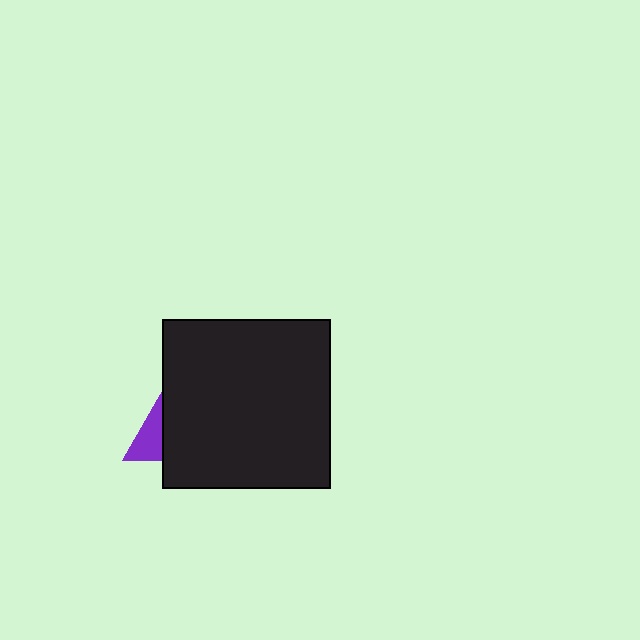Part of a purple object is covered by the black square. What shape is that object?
It is a triangle.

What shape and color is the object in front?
The object in front is a black square.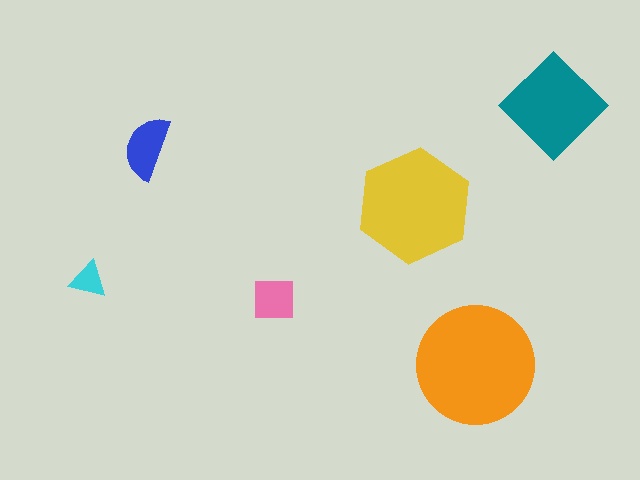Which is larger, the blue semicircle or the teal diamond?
The teal diamond.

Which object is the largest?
The orange circle.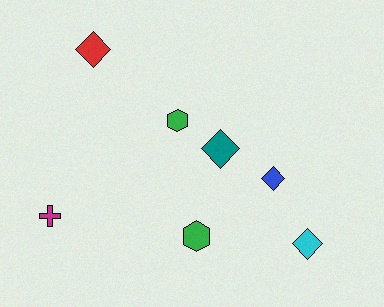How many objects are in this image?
There are 7 objects.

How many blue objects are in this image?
There is 1 blue object.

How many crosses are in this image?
There is 1 cross.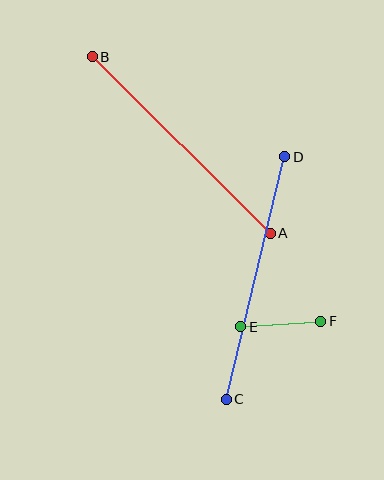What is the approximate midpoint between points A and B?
The midpoint is at approximately (181, 145) pixels.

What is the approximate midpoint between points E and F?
The midpoint is at approximately (281, 324) pixels.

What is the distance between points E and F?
The distance is approximately 80 pixels.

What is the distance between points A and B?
The distance is approximately 251 pixels.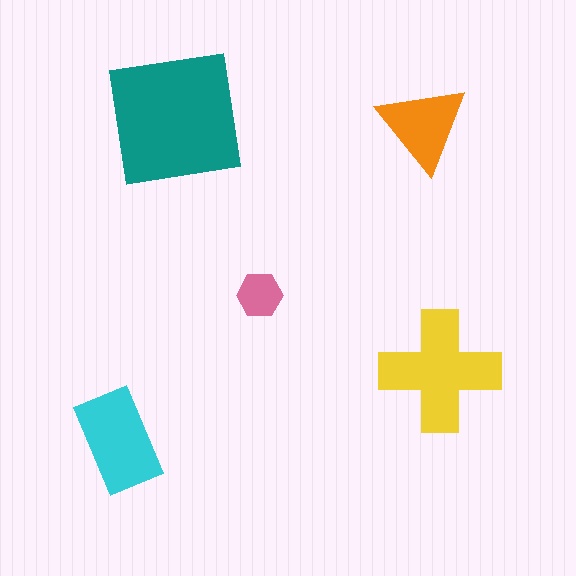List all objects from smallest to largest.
The pink hexagon, the orange triangle, the cyan rectangle, the yellow cross, the teal square.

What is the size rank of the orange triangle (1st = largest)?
4th.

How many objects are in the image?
There are 5 objects in the image.